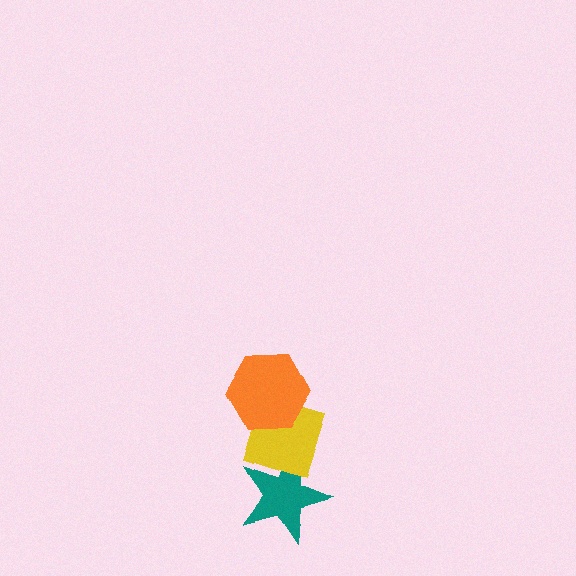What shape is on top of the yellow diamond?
The orange hexagon is on top of the yellow diamond.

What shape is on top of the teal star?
The yellow diamond is on top of the teal star.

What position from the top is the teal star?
The teal star is 3rd from the top.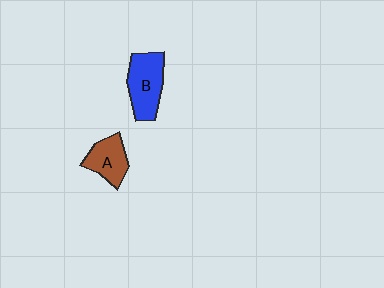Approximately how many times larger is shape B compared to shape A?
Approximately 1.3 times.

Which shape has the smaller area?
Shape A (brown).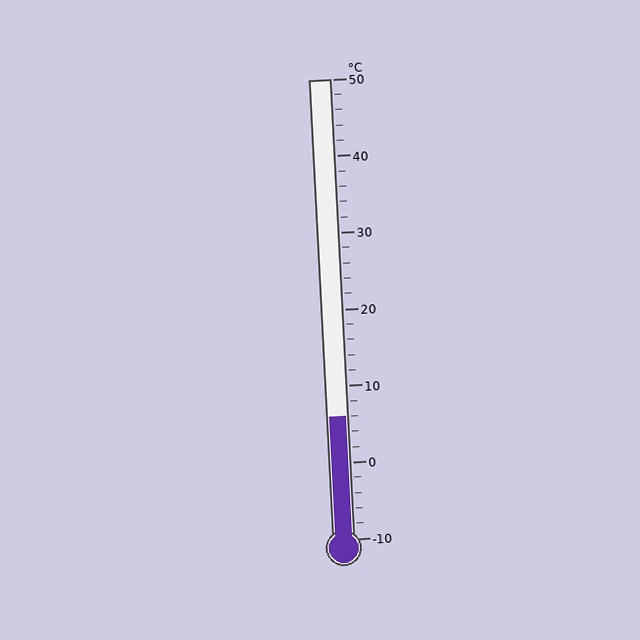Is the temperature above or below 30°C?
The temperature is below 30°C.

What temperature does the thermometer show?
The thermometer shows approximately 6°C.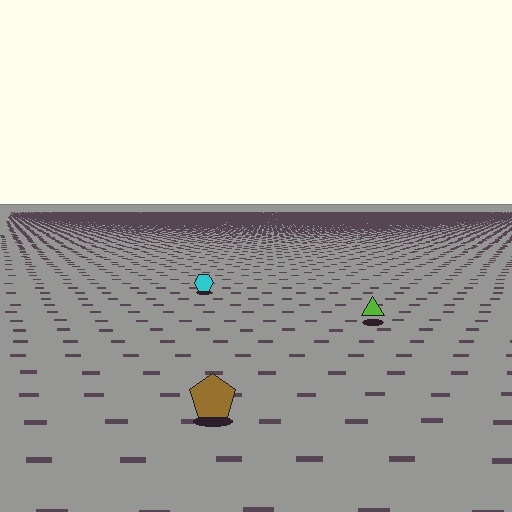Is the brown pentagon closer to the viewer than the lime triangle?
Yes. The brown pentagon is closer — you can tell from the texture gradient: the ground texture is coarser near it.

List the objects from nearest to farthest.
From nearest to farthest: the brown pentagon, the lime triangle, the cyan hexagon.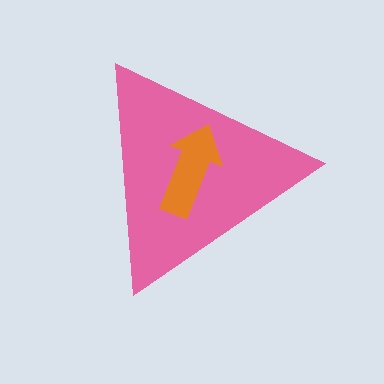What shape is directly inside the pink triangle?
The orange arrow.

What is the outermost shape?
The pink triangle.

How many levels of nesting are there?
2.